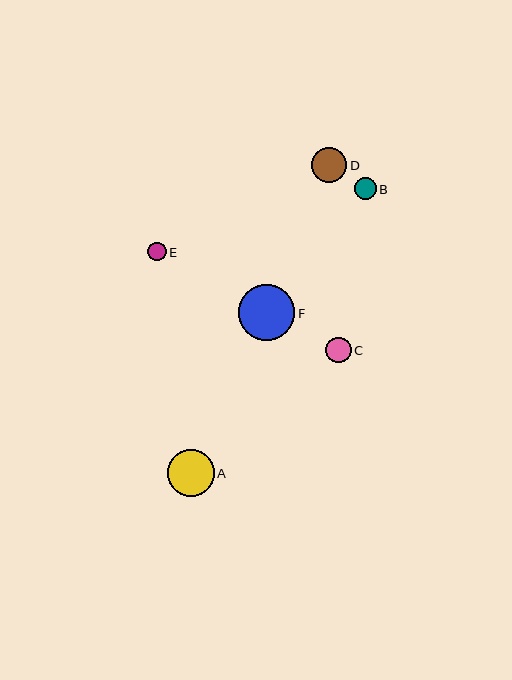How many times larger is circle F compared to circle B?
Circle F is approximately 2.6 times the size of circle B.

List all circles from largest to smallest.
From largest to smallest: F, A, D, C, B, E.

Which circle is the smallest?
Circle E is the smallest with a size of approximately 18 pixels.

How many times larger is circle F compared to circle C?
Circle F is approximately 2.2 times the size of circle C.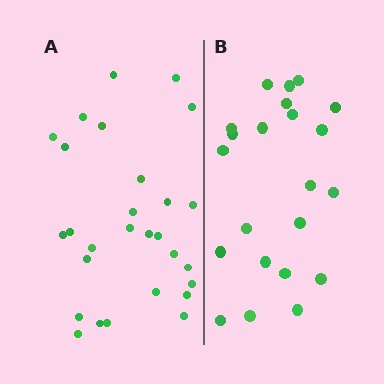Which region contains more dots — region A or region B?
Region A (the left region) has more dots.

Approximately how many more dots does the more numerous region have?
Region A has about 6 more dots than region B.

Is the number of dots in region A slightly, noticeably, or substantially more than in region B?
Region A has noticeably more, but not dramatically so. The ratio is roughly 1.3 to 1.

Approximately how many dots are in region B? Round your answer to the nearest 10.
About 20 dots. (The exact count is 22, which rounds to 20.)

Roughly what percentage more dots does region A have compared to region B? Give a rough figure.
About 25% more.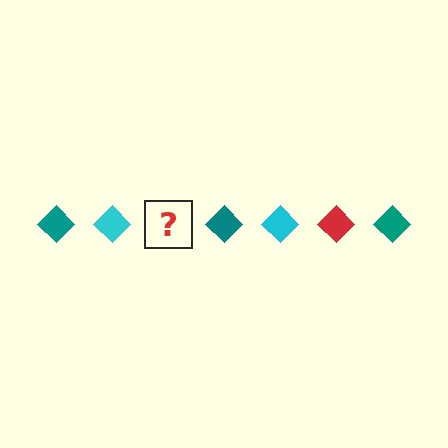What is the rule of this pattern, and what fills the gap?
The rule is that the pattern cycles through teal, cyan, red diamonds. The gap should be filled with a red diamond.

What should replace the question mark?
The question mark should be replaced with a red diamond.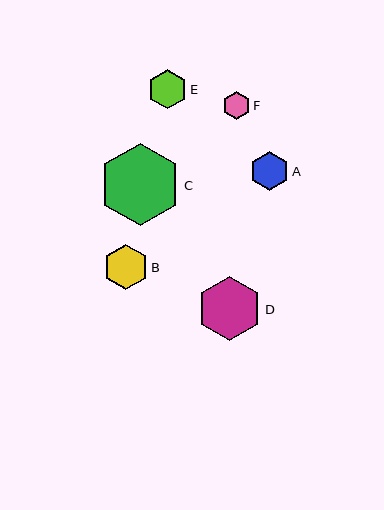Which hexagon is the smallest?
Hexagon F is the smallest with a size of approximately 27 pixels.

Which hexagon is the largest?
Hexagon C is the largest with a size of approximately 83 pixels.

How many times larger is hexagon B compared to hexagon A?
Hexagon B is approximately 1.2 times the size of hexagon A.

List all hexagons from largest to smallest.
From largest to smallest: C, D, B, E, A, F.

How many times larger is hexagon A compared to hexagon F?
Hexagon A is approximately 1.4 times the size of hexagon F.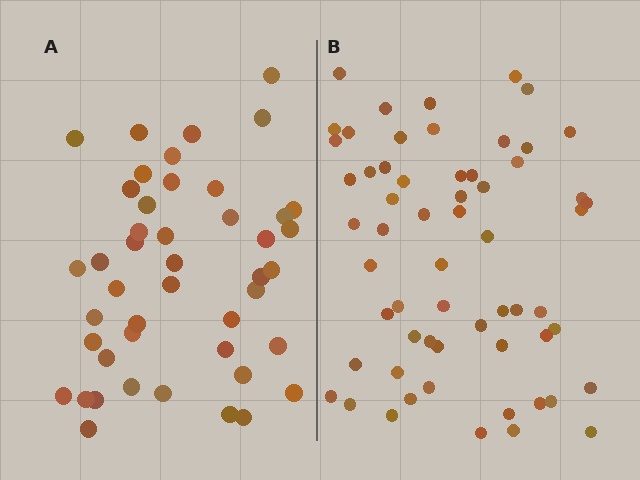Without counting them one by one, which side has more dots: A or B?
Region B (the right region) has more dots.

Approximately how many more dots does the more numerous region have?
Region B has approximately 15 more dots than region A.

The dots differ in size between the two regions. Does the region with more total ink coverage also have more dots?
No. Region A has more total ink coverage because its dots are larger, but region B actually contains more individual dots. Total area can be misleading — the number of items is what matters here.